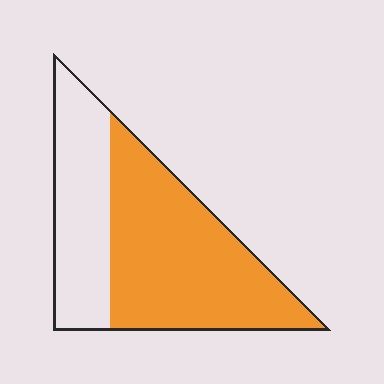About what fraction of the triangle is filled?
About five eighths (5/8).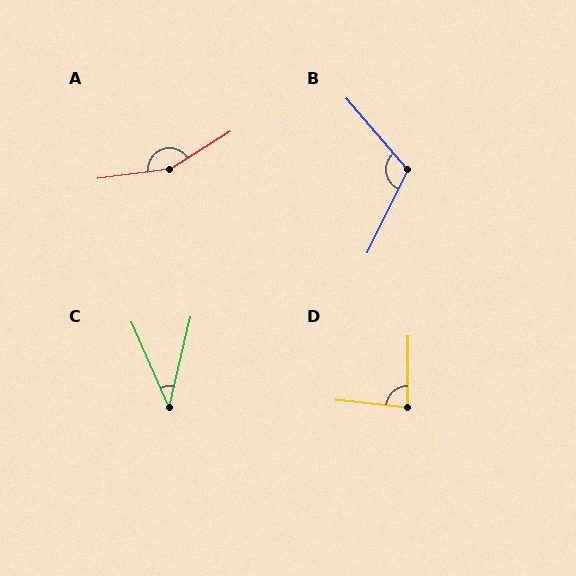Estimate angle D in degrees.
Approximately 85 degrees.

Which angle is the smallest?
C, at approximately 37 degrees.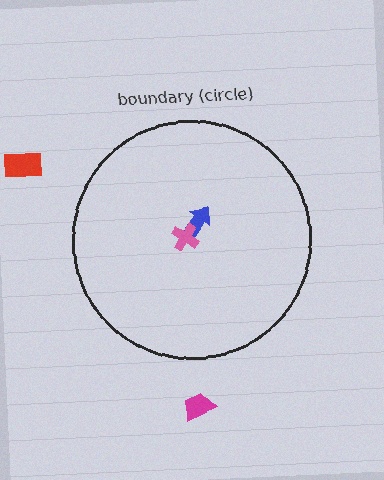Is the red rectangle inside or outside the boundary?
Outside.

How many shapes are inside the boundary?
2 inside, 2 outside.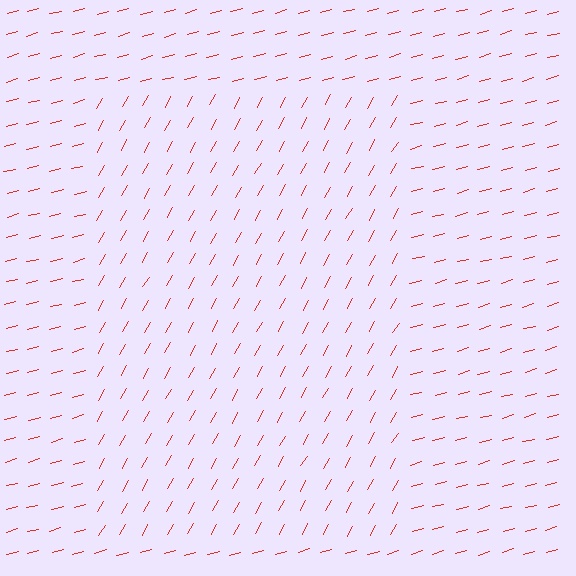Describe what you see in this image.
The image is filled with small red line segments. A rectangle region in the image has lines oriented differently from the surrounding lines, creating a visible texture boundary.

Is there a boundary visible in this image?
Yes, there is a texture boundary formed by a change in line orientation.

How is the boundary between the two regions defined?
The boundary is defined purely by a change in line orientation (approximately 45 degrees difference). All lines are the same color and thickness.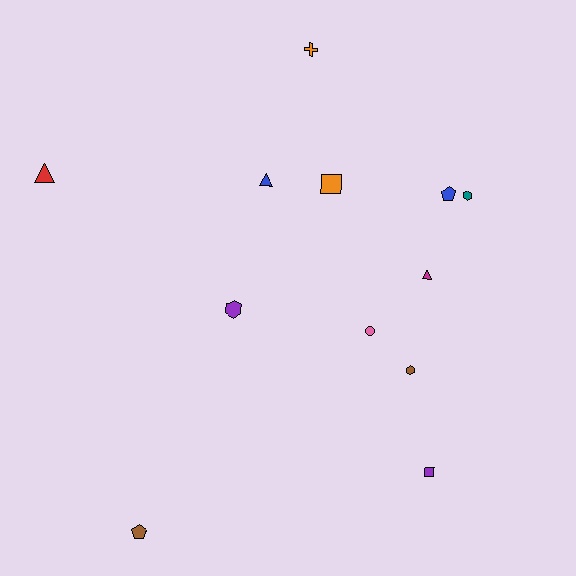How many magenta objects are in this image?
There is 1 magenta object.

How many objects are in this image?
There are 12 objects.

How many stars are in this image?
There are no stars.